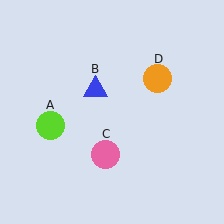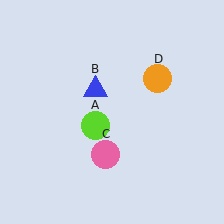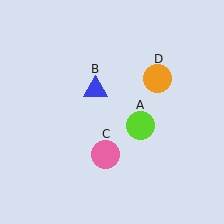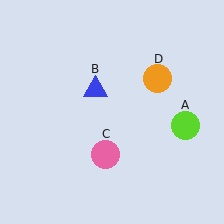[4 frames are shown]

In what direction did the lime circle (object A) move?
The lime circle (object A) moved right.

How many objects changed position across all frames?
1 object changed position: lime circle (object A).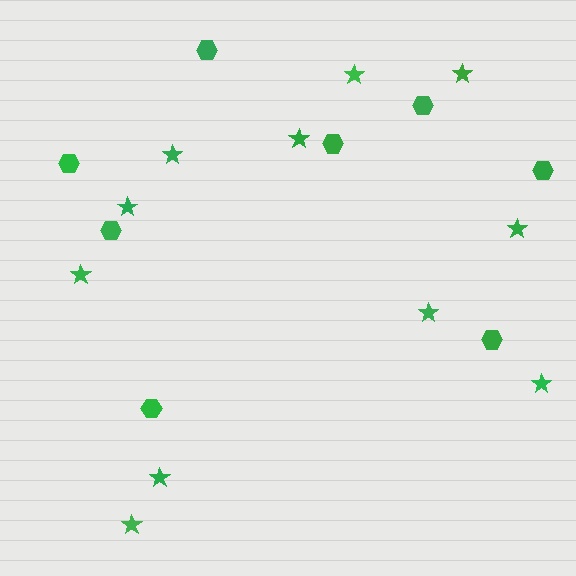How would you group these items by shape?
There are 2 groups: one group of hexagons (8) and one group of stars (11).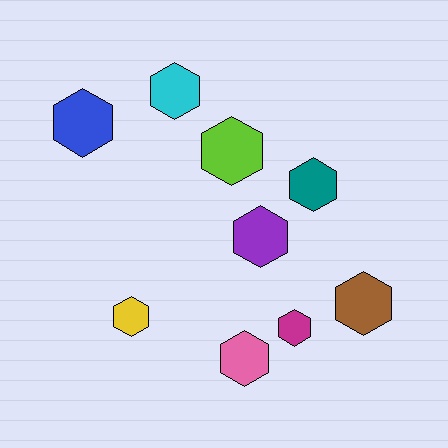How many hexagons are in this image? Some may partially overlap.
There are 9 hexagons.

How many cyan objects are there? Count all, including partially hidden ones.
There is 1 cyan object.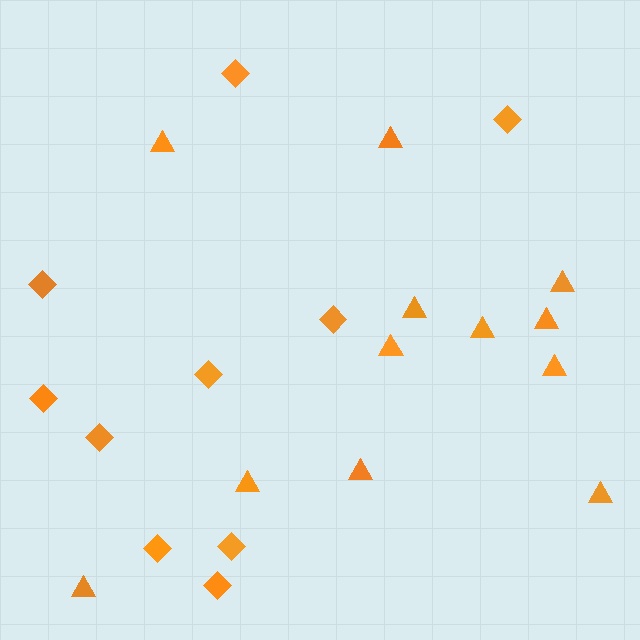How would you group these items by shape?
There are 2 groups: one group of diamonds (10) and one group of triangles (12).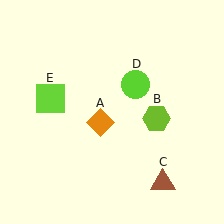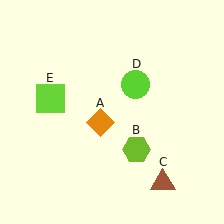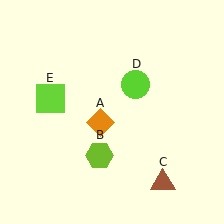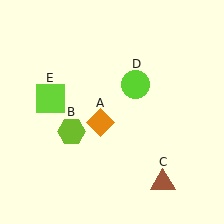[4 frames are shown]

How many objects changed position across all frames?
1 object changed position: lime hexagon (object B).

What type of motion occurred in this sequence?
The lime hexagon (object B) rotated clockwise around the center of the scene.